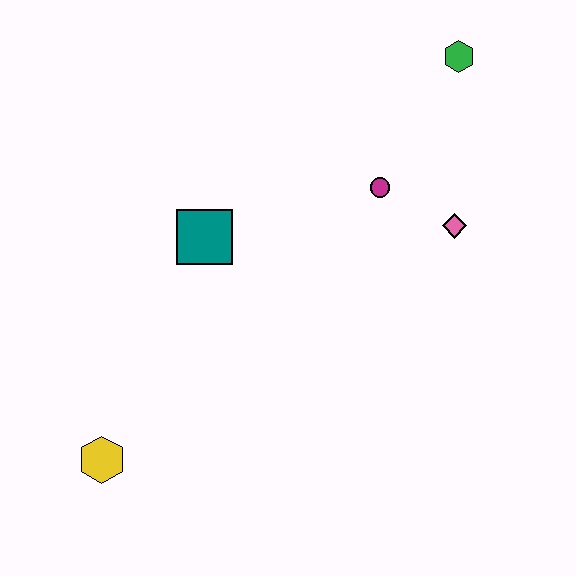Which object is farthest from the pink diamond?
The yellow hexagon is farthest from the pink diamond.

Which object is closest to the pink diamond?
The magenta circle is closest to the pink diamond.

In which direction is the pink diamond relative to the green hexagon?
The pink diamond is below the green hexagon.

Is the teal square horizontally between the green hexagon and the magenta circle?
No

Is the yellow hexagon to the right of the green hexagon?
No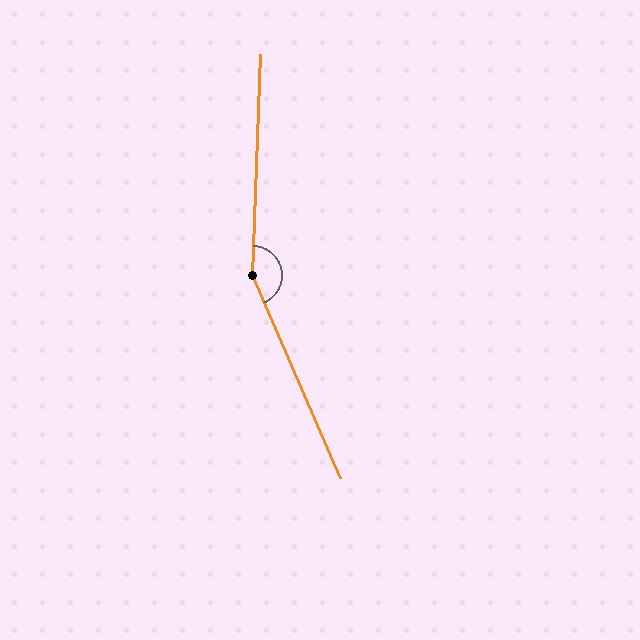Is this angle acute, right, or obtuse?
It is obtuse.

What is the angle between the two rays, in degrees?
Approximately 154 degrees.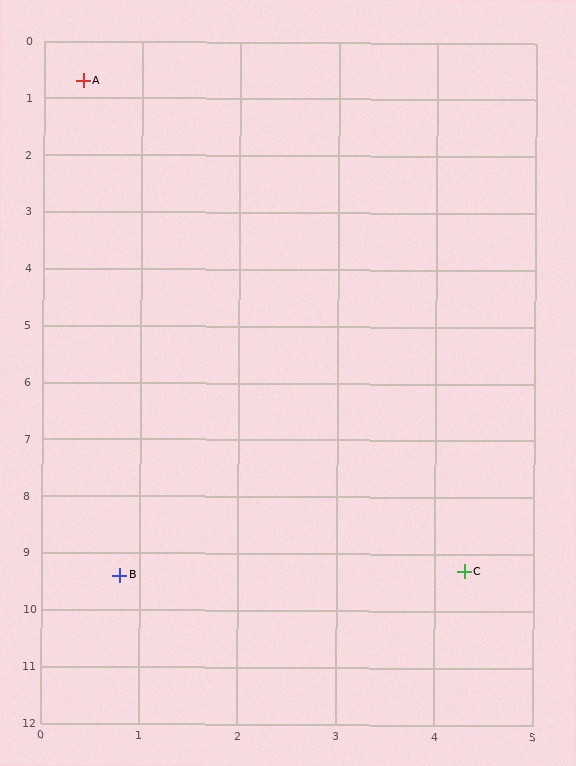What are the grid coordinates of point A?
Point A is at approximately (0.4, 0.7).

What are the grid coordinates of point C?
Point C is at approximately (4.3, 9.3).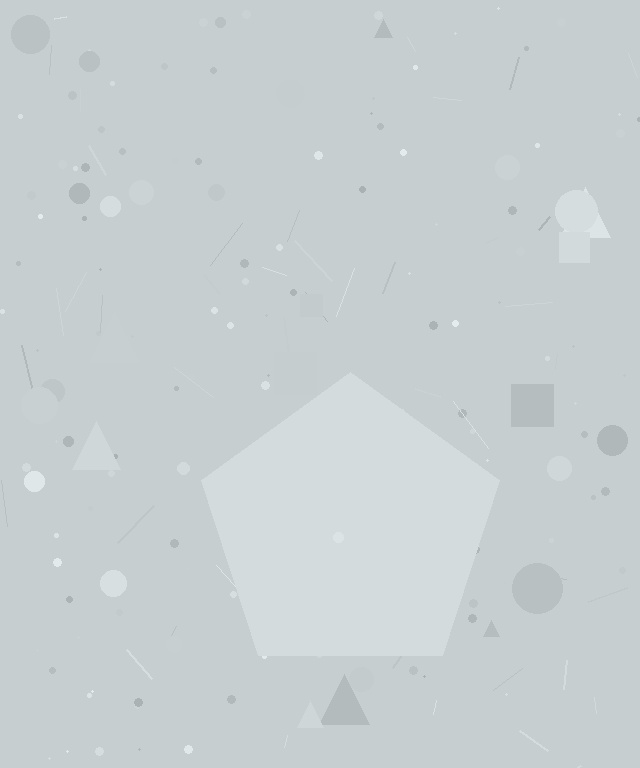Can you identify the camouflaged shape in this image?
The camouflaged shape is a pentagon.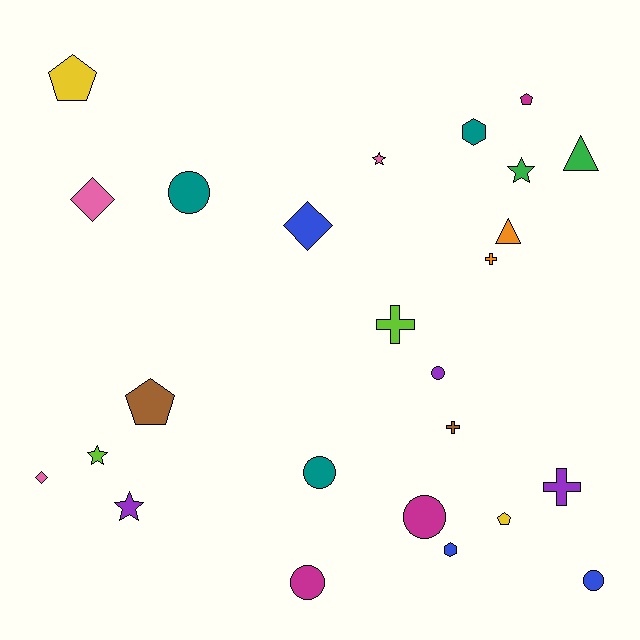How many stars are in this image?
There are 4 stars.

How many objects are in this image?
There are 25 objects.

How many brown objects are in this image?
There are 2 brown objects.